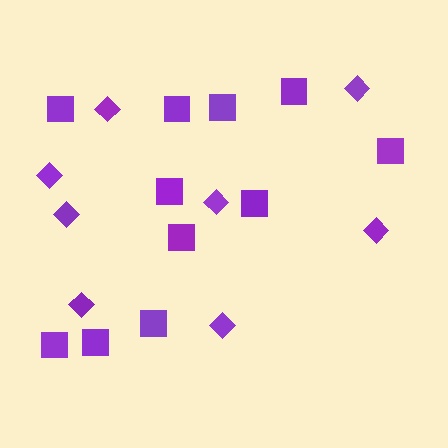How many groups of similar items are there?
There are 2 groups: one group of squares (11) and one group of diamonds (8).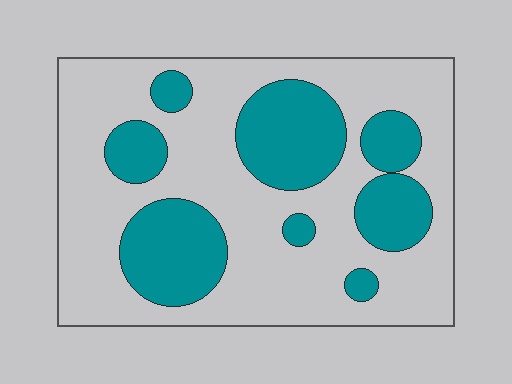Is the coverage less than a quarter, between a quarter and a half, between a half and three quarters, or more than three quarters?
Between a quarter and a half.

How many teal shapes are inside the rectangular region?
8.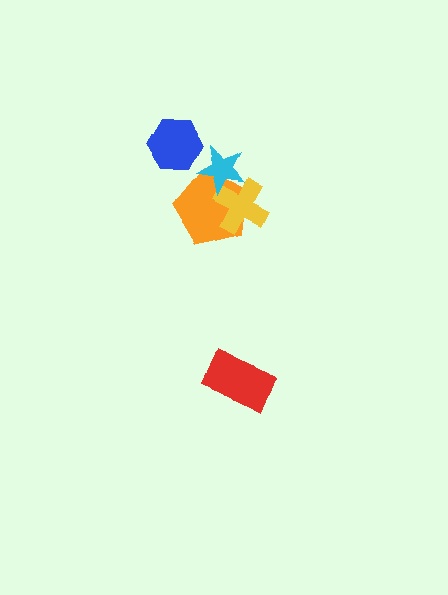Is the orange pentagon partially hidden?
Yes, it is partially covered by another shape.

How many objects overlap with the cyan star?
2 objects overlap with the cyan star.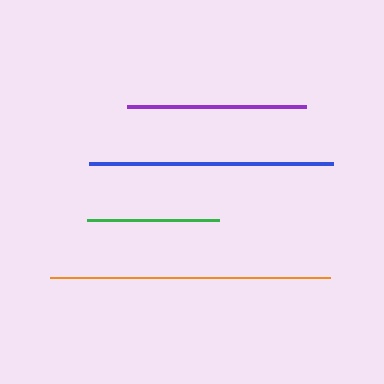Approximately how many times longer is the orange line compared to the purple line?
The orange line is approximately 1.6 times the length of the purple line.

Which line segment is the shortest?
The green line is the shortest at approximately 132 pixels.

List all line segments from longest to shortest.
From longest to shortest: orange, blue, purple, green.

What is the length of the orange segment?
The orange segment is approximately 280 pixels long.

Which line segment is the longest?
The orange line is the longest at approximately 280 pixels.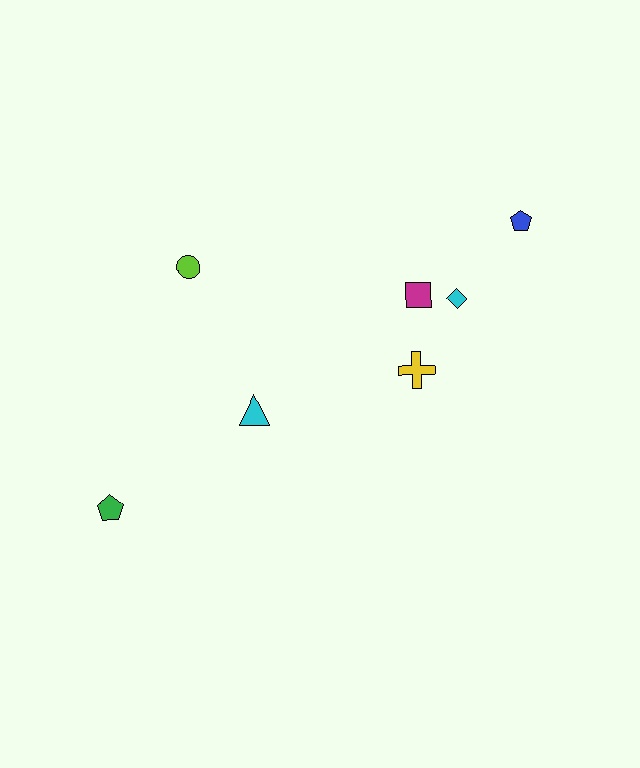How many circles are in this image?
There is 1 circle.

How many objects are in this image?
There are 7 objects.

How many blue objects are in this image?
There is 1 blue object.